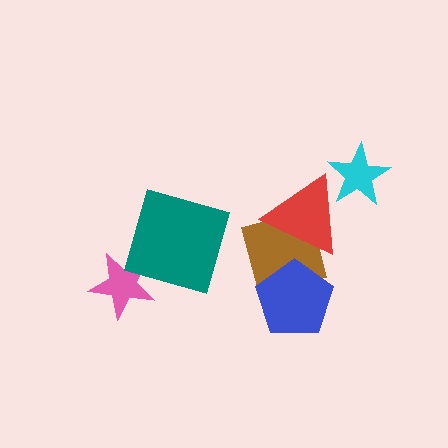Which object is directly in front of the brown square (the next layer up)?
The blue pentagon is directly in front of the brown square.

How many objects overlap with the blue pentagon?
1 object overlaps with the blue pentagon.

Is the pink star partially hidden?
Yes, it is partially covered by another shape.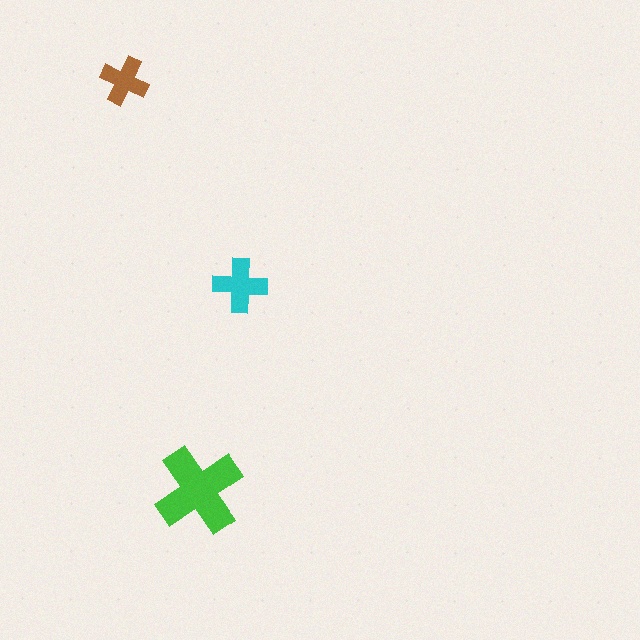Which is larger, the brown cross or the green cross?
The green one.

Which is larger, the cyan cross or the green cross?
The green one.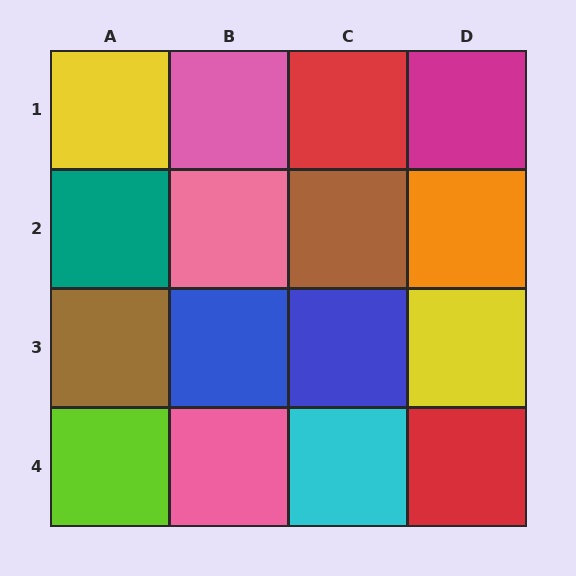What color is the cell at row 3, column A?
Brown.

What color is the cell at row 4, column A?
Lime.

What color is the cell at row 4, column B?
Pink.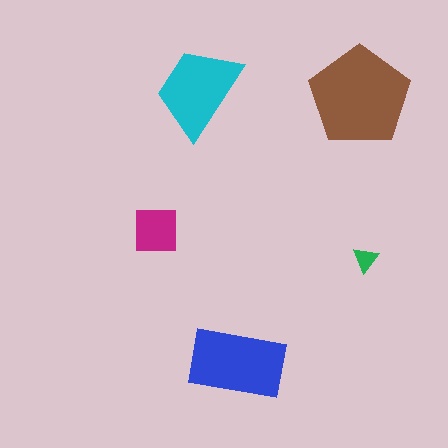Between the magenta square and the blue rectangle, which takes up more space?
The blue rectangle.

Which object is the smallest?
The green triangle.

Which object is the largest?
The brown pentagon.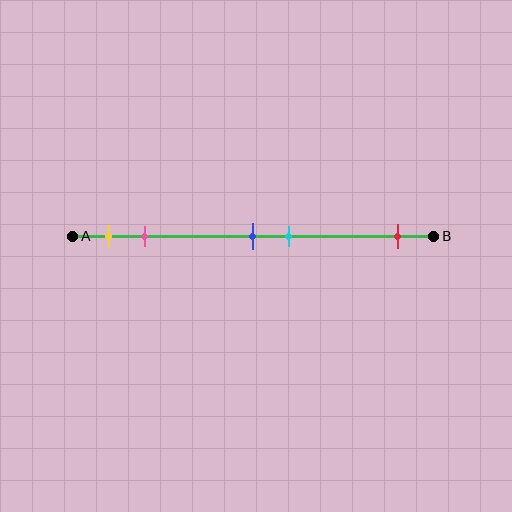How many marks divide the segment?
There are 5 marks dividing the segment.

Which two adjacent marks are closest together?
The blue and cyan marks are the closest adjacent pair.